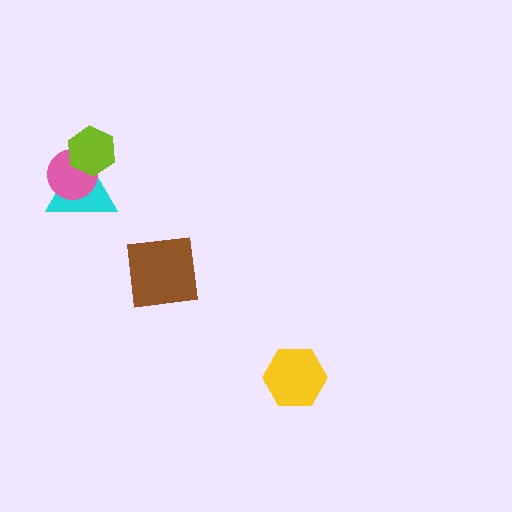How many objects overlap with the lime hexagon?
2 objects overlap with the lime hexagon.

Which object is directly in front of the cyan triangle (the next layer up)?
The pink circle is directly in front of the cyan triangle.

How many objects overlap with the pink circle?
2 objects overlap with the pink circle.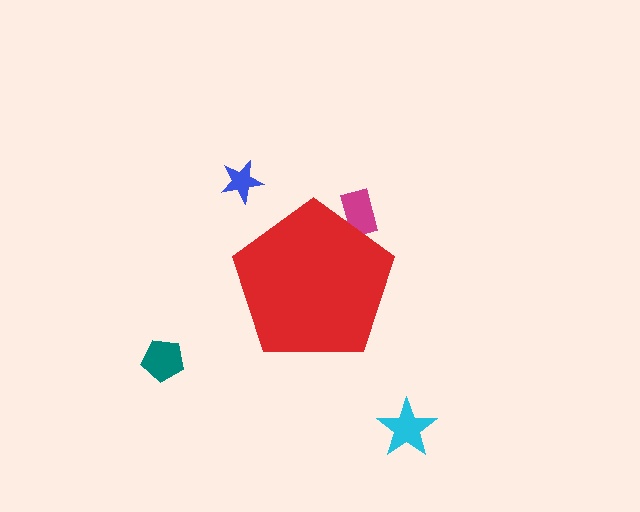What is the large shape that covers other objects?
A red pentagon.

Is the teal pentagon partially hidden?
No, the teal pentagon is fully visible.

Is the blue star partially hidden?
No, the blue star is fully visible.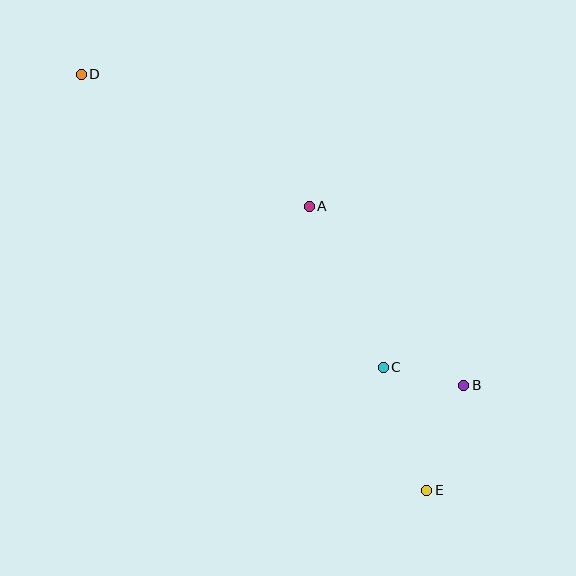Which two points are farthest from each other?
Points D and E are farthest from each other.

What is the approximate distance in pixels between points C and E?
The distance between C and E is approximately 130 pixels.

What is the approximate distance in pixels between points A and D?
The distance between A and D is approximately 263 pixels.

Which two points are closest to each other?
Points B and C are closest to each other.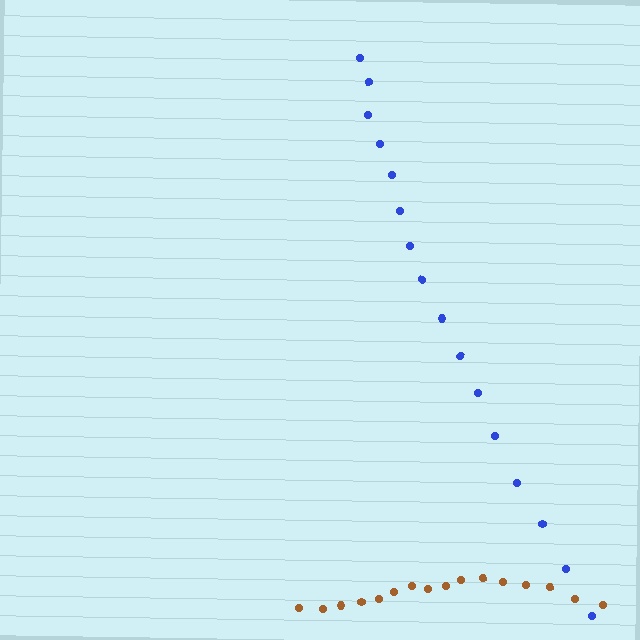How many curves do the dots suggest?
There are 2 distinct paths.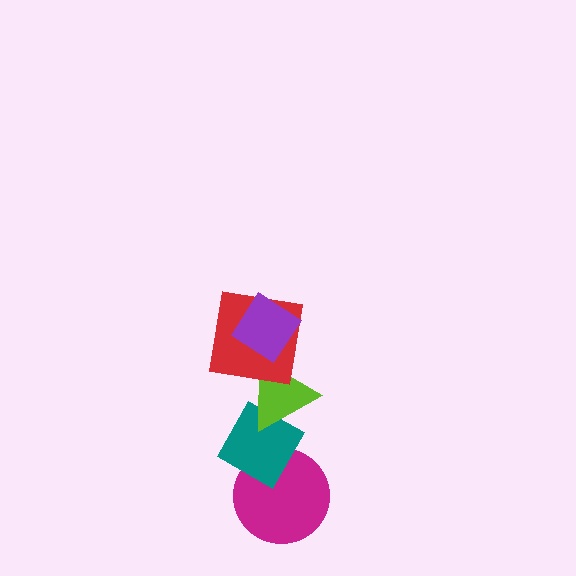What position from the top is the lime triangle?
The lime triangle is 3rd from the top.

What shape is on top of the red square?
The purple diamond is on top of the red square.